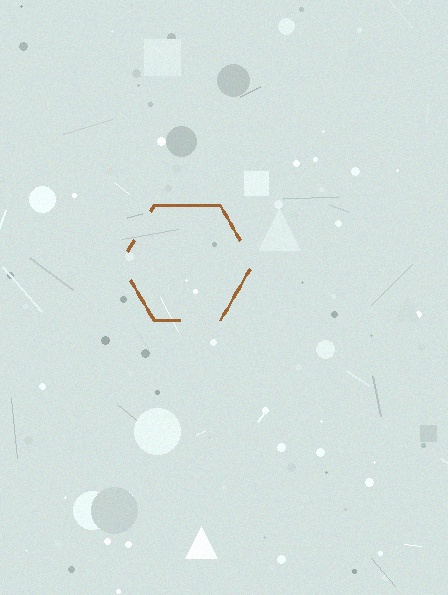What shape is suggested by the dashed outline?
The dashed outline suggests a hexagon.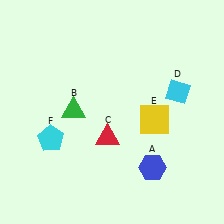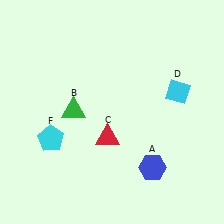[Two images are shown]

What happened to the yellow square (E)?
The yellow square (E) was removed in Image 2. It was in the bottom-right area of Image 1.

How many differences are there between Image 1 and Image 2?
There is 1 difference between the two images.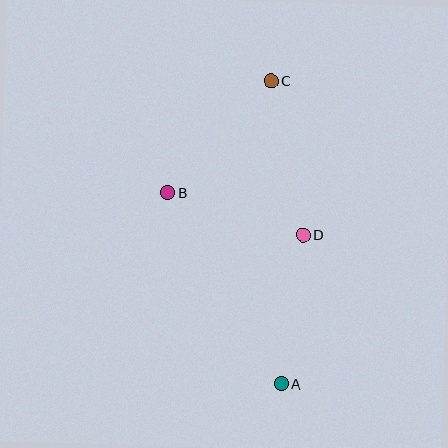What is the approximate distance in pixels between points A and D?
The distance between A and D is approximately 150 pixels.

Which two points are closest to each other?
Points B and D are closest to each other.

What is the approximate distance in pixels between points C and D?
The distance between C and D is approximately 157 pixels.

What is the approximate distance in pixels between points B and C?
The distance between B and C is approximately 152 pixels.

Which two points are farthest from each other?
Points A and C are farthest from each other.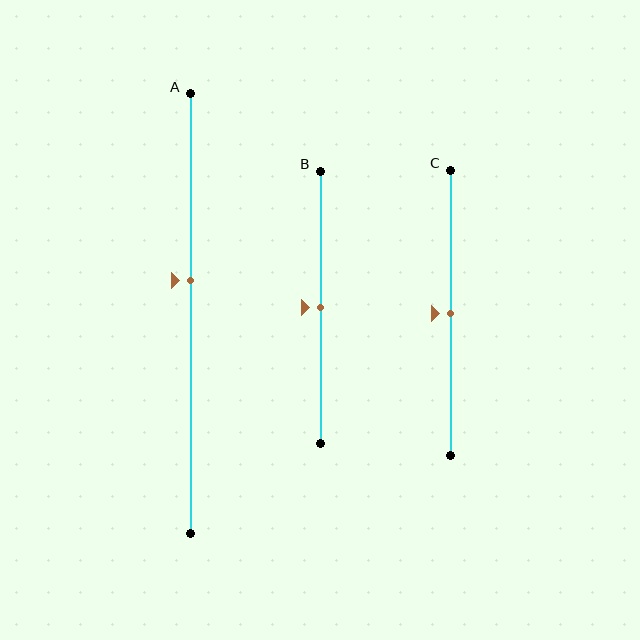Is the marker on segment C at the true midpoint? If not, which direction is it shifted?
Yes, the marker on segment C is at the true midpoint.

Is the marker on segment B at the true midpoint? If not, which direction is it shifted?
Yes, the marker on segment B is at the true midpoint.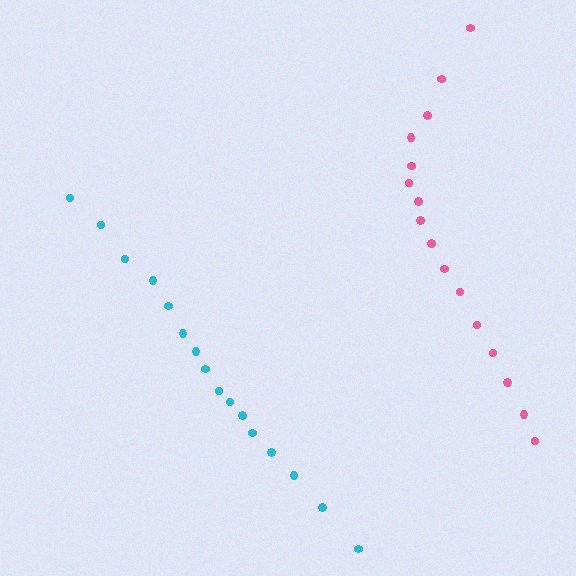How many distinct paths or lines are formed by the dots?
There are 2 distinct paths.